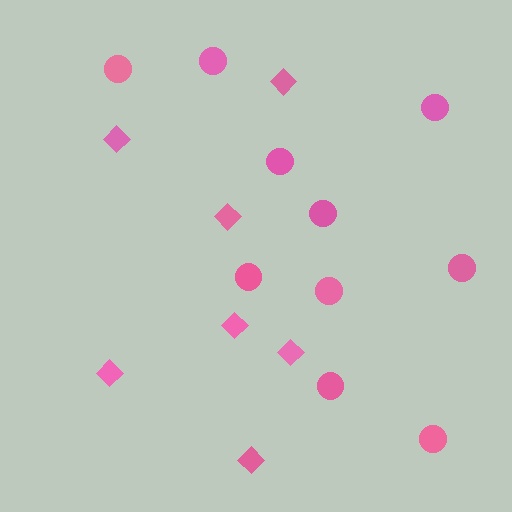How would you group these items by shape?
There are 2 groups: one group of circles (10) and one group of diamonds (7).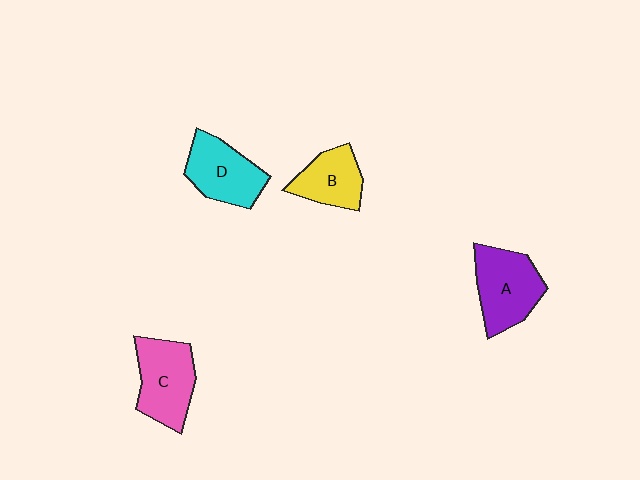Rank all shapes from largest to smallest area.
From largest to smallest: A (purple), C (pink), D (cyan), B (yellow).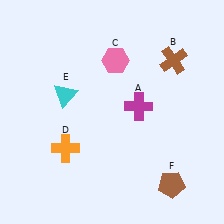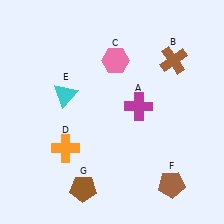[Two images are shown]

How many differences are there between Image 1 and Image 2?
There is 1 difference between the two images.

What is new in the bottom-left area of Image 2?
A brown pentagon (G) was added in the bottom-left area of Image 2.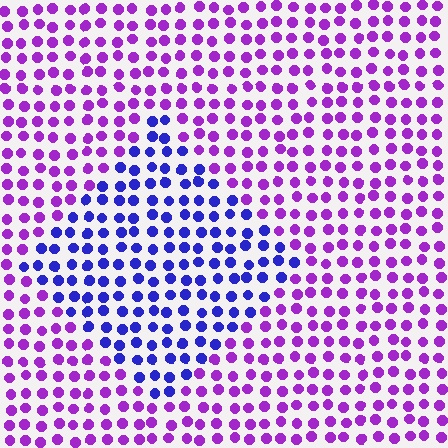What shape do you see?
I see a diamond.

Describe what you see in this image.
The image is filled with small purple elements in a uniform arrangement. A diamond-shaped region is visible where the elements are tinted to a slightly different hue, forming a subtle color boundary.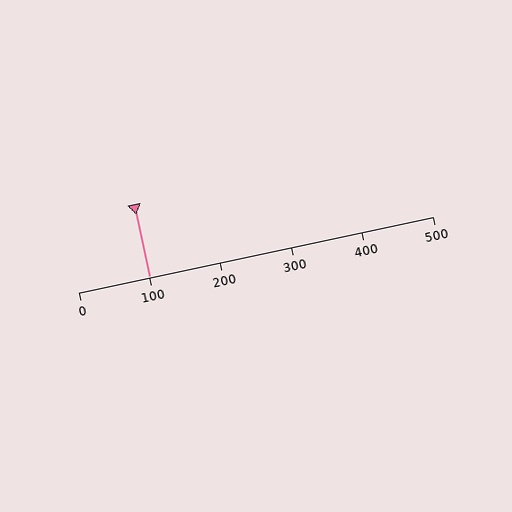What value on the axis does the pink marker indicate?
The marker indicates approximately 100.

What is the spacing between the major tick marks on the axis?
The major ticks are spaced 100 apart.